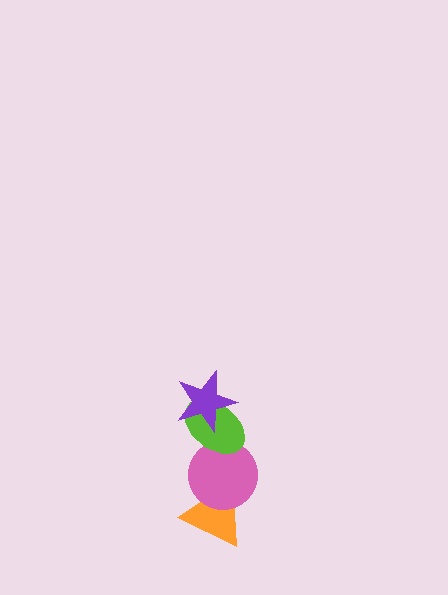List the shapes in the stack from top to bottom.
From top to bottom: the purple star, the lime ellipse, the pink circle, the orange triangle.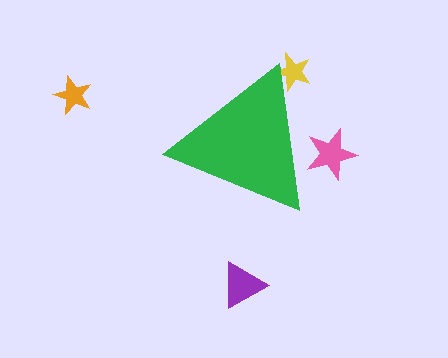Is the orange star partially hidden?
No, the orange star is fully visible.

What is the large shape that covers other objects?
A green triangle.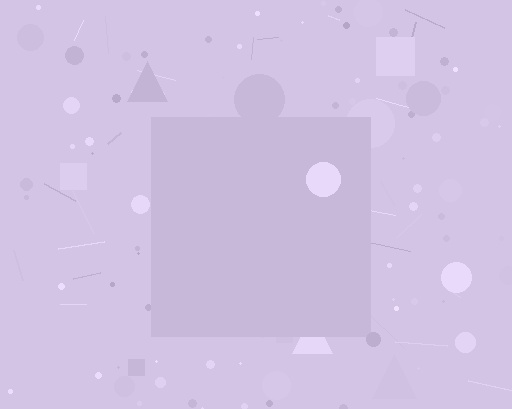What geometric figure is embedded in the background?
A square is embedded in the background.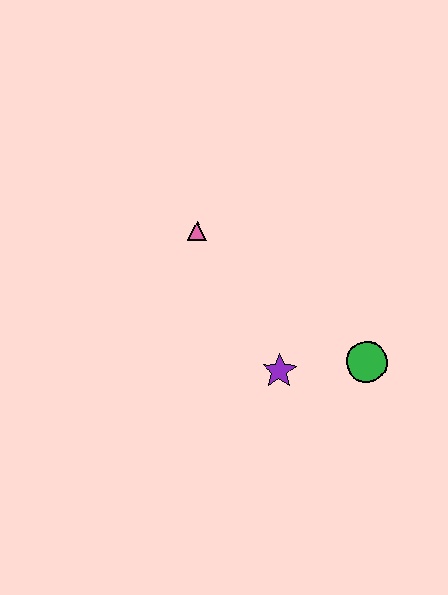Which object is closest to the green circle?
The purple star is closest to the green circle.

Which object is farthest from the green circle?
The pink triangle is farthest from the green circle.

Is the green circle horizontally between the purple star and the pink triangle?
No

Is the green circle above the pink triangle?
No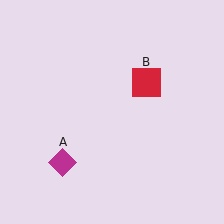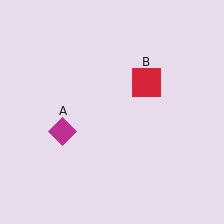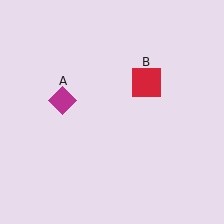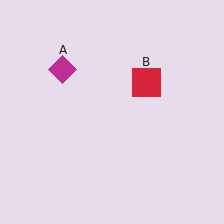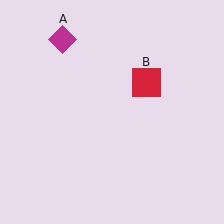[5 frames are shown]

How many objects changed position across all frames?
1 object changed position: magenta diamond (object A).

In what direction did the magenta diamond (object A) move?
The magenta diamond (object A) moved up.